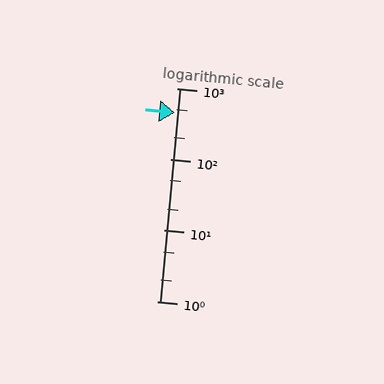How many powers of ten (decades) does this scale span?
The scale spans 3 decades, from 1 to 1000.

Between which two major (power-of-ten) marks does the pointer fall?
The pointer is between 100 and 1000.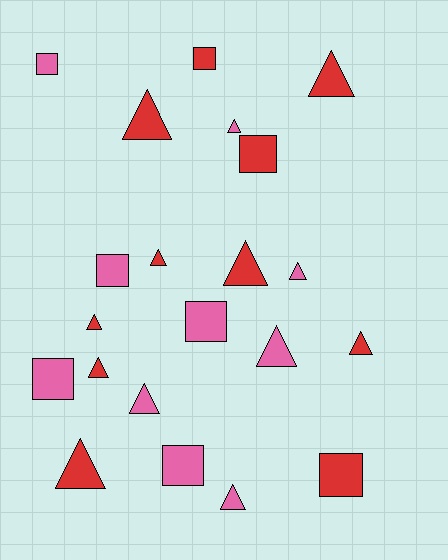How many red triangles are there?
There are 8 red triangles.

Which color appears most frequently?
Red, with 11 objects.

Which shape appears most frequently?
Triangle, with 13 objects.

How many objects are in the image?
There are 21 objects.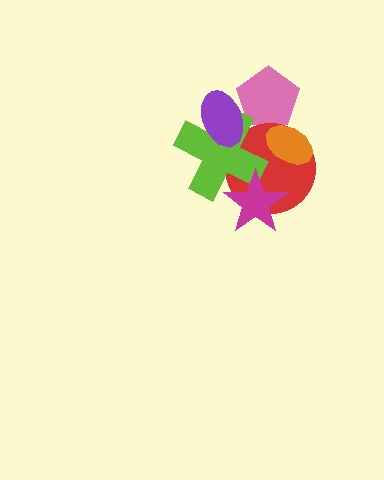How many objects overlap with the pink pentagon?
2 objects overlap with the pink pentagon.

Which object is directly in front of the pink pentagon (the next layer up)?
The orange ellipse is directly in front of the pink pentagon.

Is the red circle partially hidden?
Yes, it is partially covered by another shape.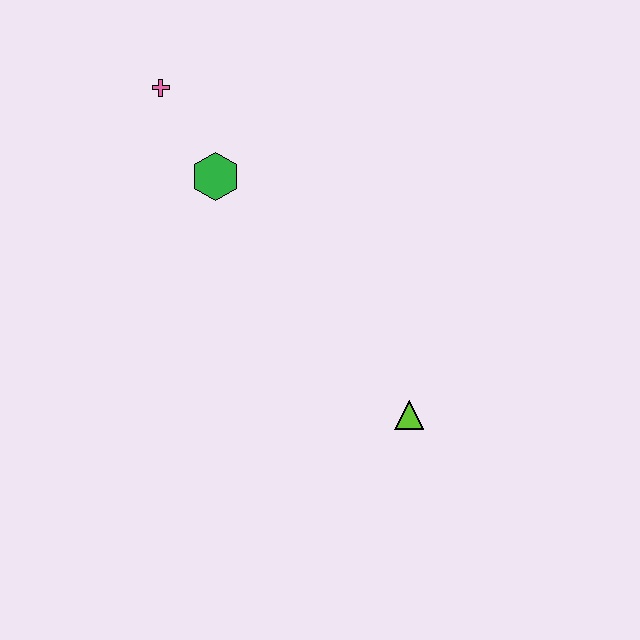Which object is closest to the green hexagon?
The pink cross is closest to the green hexagon.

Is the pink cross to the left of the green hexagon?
Yes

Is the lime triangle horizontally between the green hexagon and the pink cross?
No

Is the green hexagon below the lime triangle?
No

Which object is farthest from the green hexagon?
The lime triangle is farthest from the green hexagon.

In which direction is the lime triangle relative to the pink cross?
The lime triangle is below the pink cross.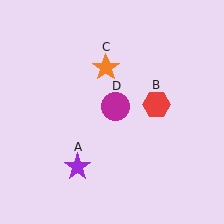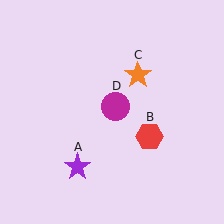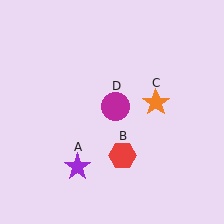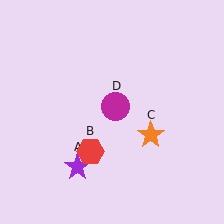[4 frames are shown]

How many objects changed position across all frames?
2 objects changed position: red hexagon (object B), orange star (object C).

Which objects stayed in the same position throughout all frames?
Purple star (object A) and magenta circle (object D) remained stationary.